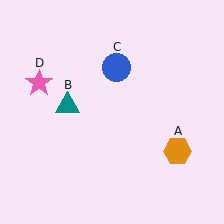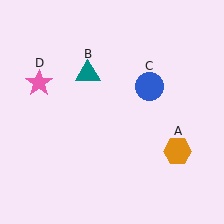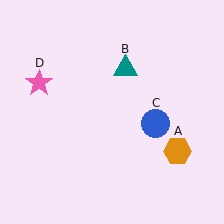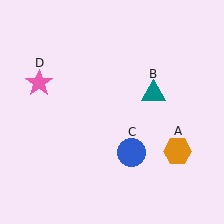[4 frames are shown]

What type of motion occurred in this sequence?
The teal triangle (object B), blue circle (object C) rotated clockwise around the center of the scene.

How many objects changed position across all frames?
2 objects changed position: teal triangle (object B), blue circle (object C).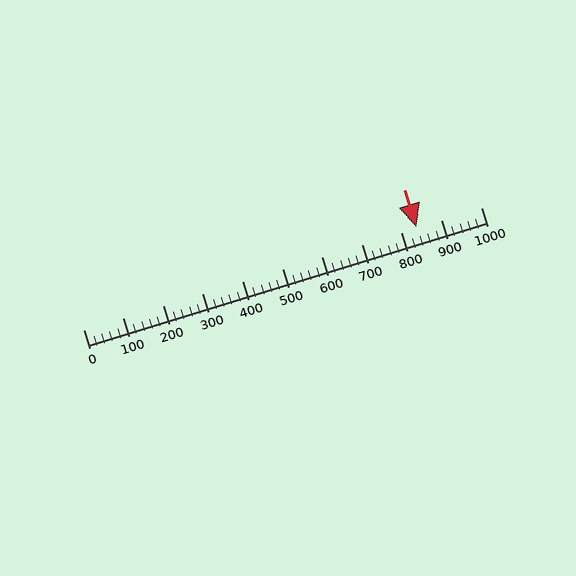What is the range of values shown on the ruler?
The ruler shows values from 0 to 1000.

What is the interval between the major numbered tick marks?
The major tick marks are spaced 100 units apart.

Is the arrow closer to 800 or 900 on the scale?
The arrow is closer to 800.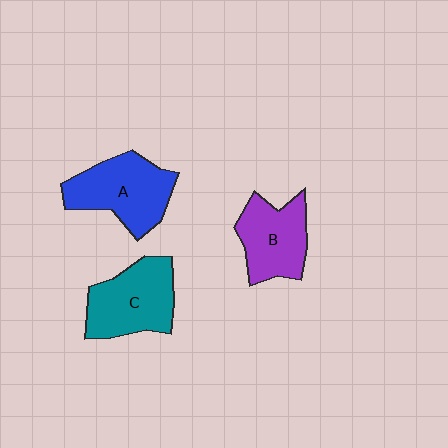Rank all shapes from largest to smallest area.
From largest to smallest: A (blue), C (teal), B (purple).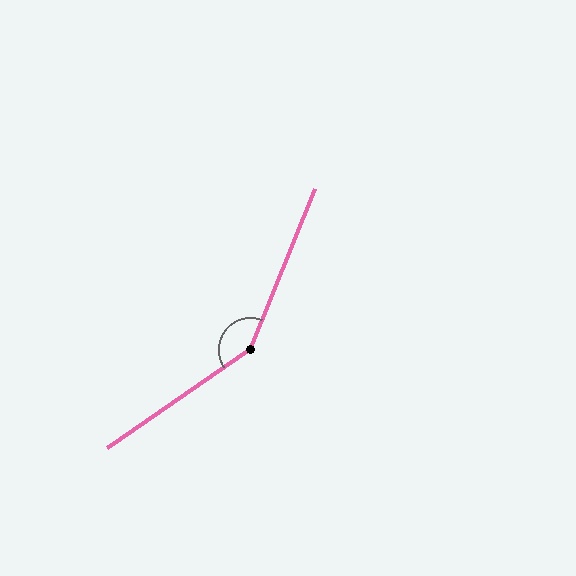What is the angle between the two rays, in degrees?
Approximately 146 degrees.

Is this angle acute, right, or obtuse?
It is obtuse.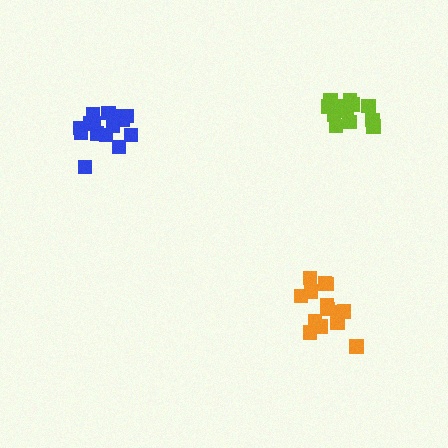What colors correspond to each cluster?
The clusters are colored: blue, orange, lime.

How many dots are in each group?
Group 1: 15 dots, Group 2: 14 dots, Group 3: 15 dots (44 total).